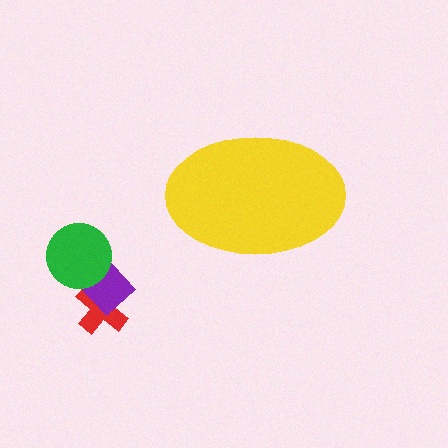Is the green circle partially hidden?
No, the green circle is fully visible.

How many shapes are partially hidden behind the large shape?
0 shapes are partially hidden.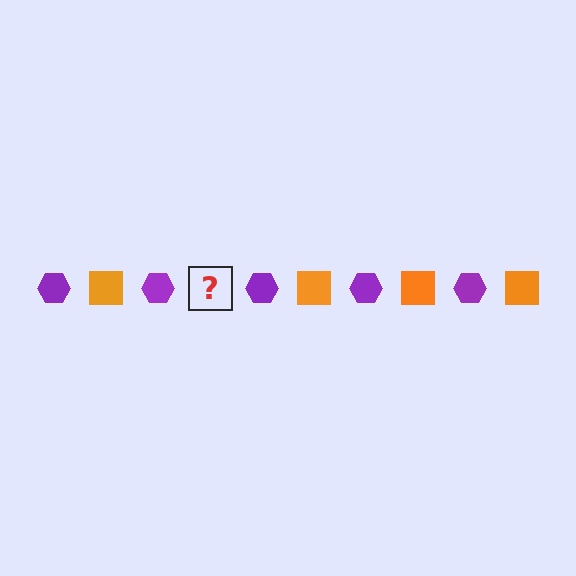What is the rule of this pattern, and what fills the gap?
The rule is that the pattern alternates between purple hexagon and orange square. The gap should be filled with an orange square.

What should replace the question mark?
The question mark should be replaced with an orange square.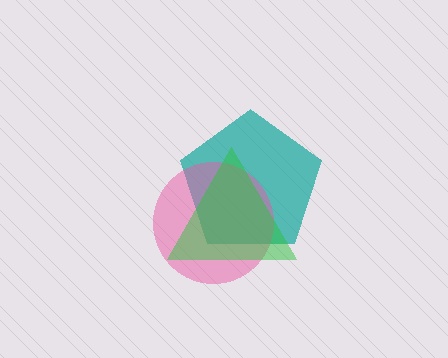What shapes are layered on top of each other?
The layered shapes are: a teal pentagon, a pink circle, a green triangle.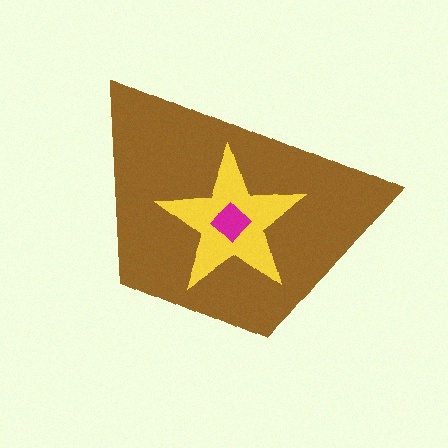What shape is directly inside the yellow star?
The magenta diamond.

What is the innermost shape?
The magenta diamond.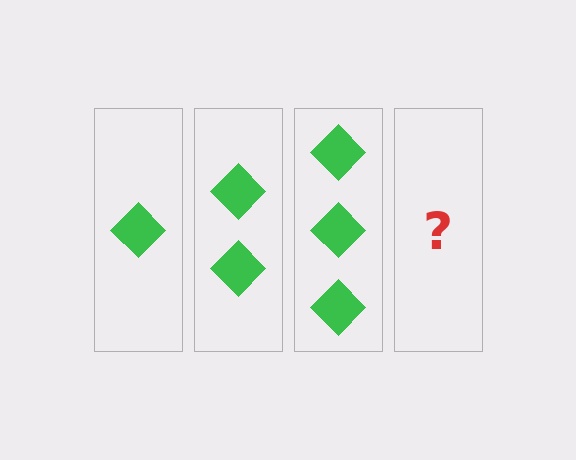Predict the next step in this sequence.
The next step is 4 diamonds.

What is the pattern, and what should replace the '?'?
The pattern is that each step adds one more diamond. The '?' should be 4 diamonds.